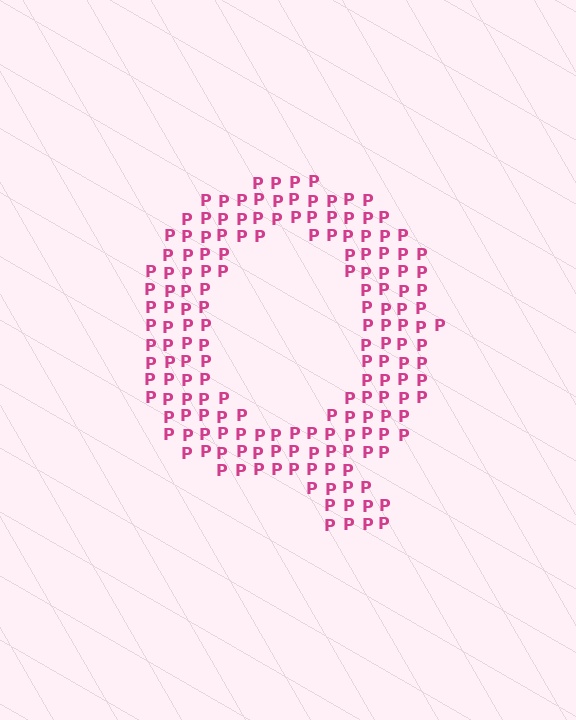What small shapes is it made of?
It is made of small letter P's.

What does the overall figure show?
The overall figure shows the letter Q.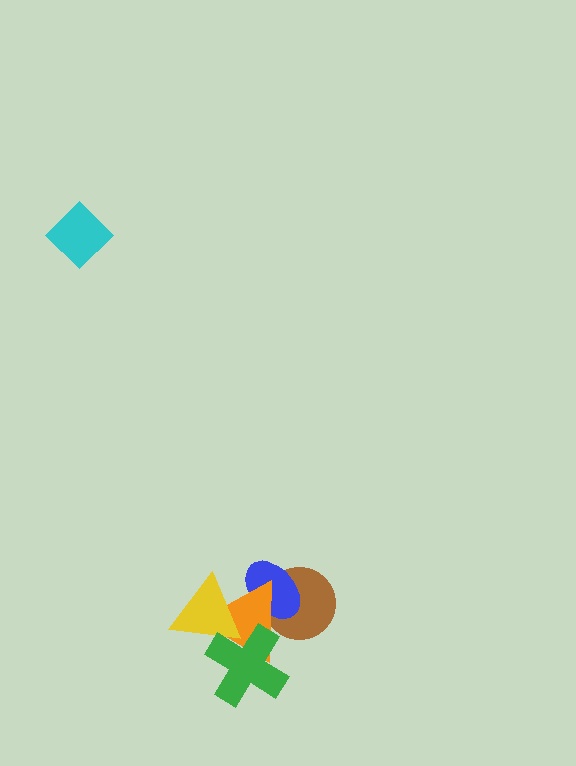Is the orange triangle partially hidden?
Yes, it is partially covered by another shape.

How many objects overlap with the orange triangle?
4 objects overlap with the orange triangle.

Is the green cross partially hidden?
No, no other shape covers it.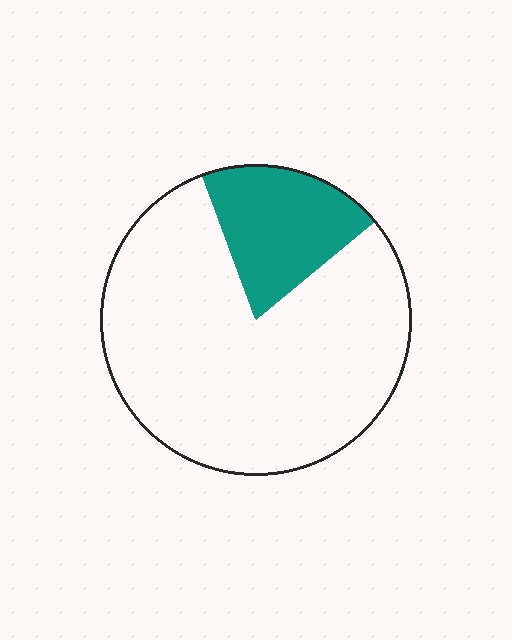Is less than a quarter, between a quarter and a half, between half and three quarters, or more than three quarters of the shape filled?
Less than a quarter.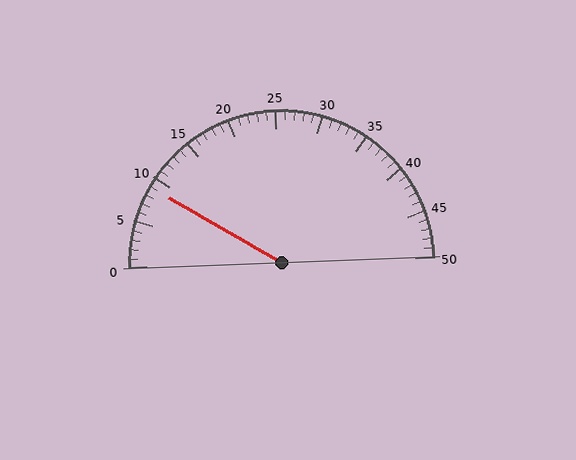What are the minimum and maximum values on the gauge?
The gauge ranges from 0 to 50.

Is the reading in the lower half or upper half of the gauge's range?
The reading is in the lower half of the range (0 to 50).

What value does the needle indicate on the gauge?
The needle indicates approximately 9.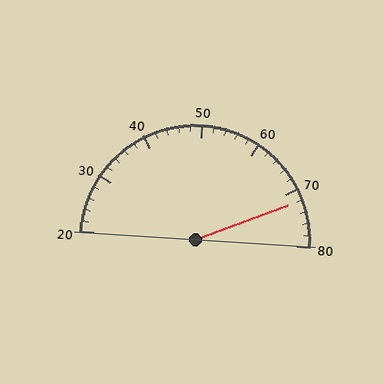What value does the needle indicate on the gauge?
The needle indicates approximately 72.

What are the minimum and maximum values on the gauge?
The gauge ranges from 20 to 80.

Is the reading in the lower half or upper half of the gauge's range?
The reading is in the upper half of the range (20 to 80).